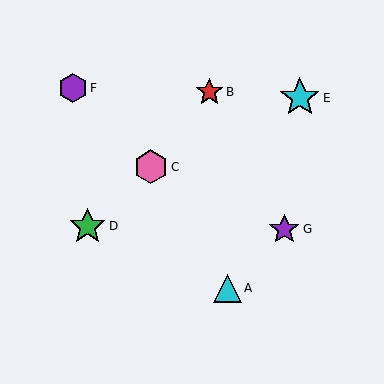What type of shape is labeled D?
Shape D is a green star.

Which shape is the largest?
The cyan star (labeled E) is the largest.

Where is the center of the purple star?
The center of the purple star is at (284, 229).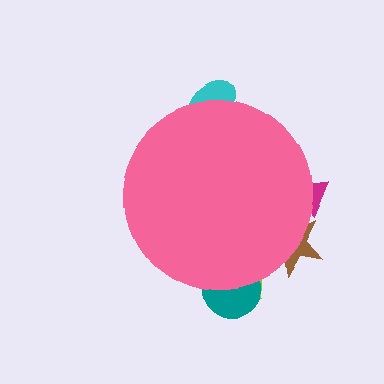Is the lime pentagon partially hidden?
Yes, the lime pentagon is partially hidden behind the pink circle.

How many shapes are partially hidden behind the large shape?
6 shapes are partially hidden.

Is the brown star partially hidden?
Yes, the brown star is partially hidden behind the pink circle.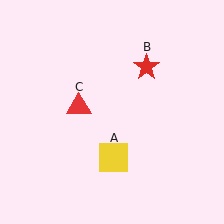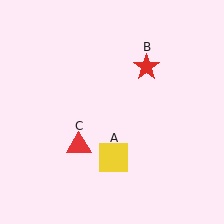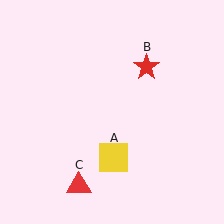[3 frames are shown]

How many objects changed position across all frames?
1 object changed position: red triangle (object C).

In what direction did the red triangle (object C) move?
The red triangle (object C) moved down.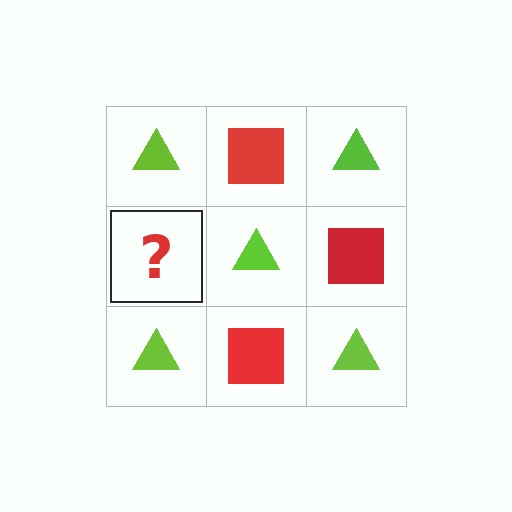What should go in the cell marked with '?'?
The missing cell should contain a red square.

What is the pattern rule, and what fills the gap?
The rule is that it alternates lime triangle and red square in a checkerboard pattern. The gap should be filled with a red square.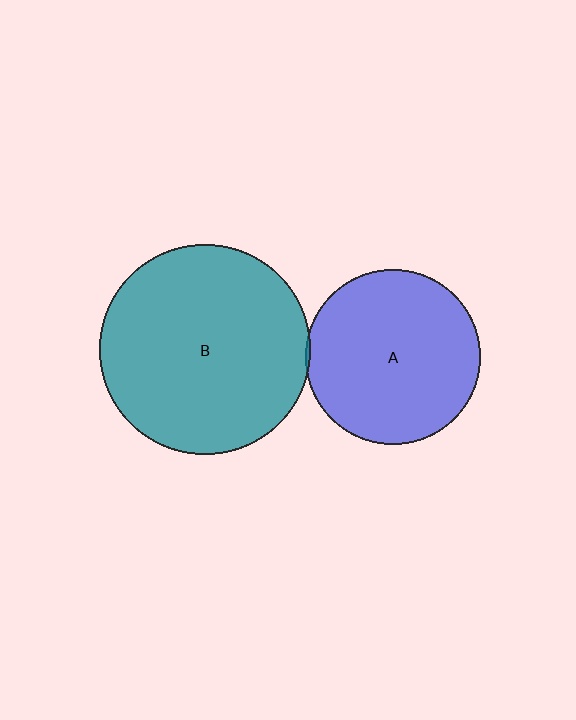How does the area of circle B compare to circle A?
Approximately 1.4 times.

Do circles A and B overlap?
Yes.